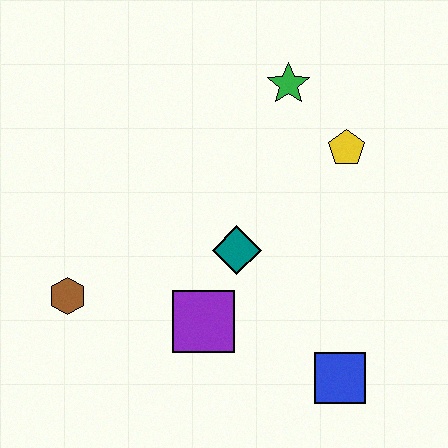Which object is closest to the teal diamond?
The purple square is closest to the teal diamond.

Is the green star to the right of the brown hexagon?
Yes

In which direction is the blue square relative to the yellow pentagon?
The blue square is below the yellow pentagon.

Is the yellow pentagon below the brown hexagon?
No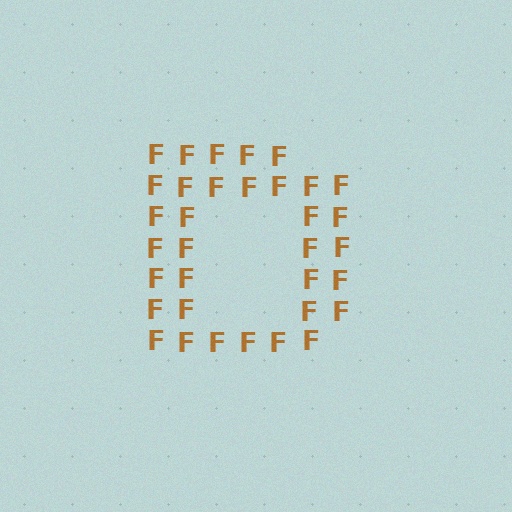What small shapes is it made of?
It is made of small letter F's.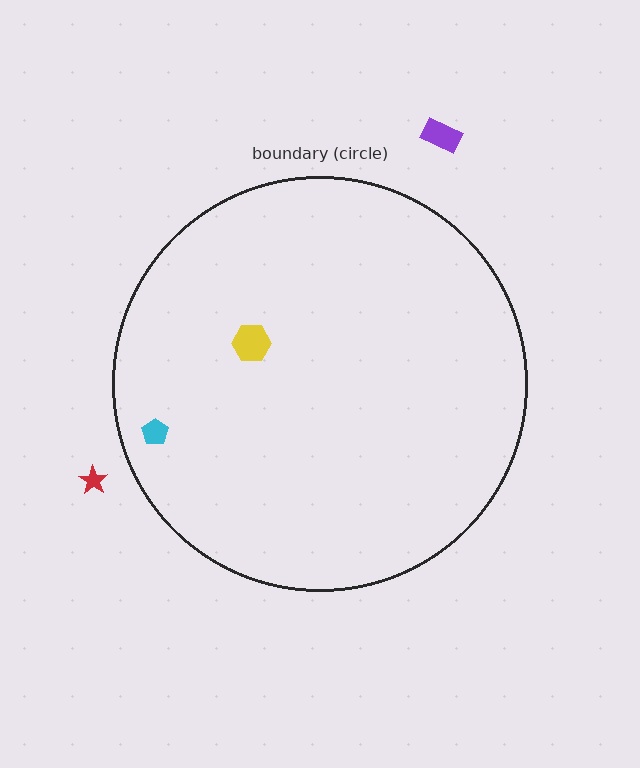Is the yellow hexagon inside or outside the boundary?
Inside.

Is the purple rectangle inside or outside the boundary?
Outside.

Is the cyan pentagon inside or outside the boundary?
Inside.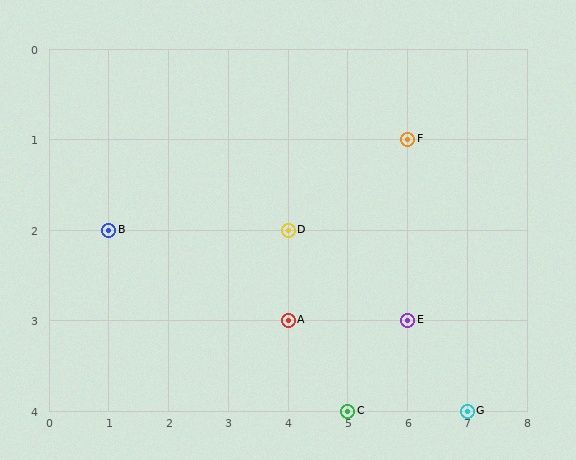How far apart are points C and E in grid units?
Points C and E are 1 column and 1 row apart (about 1.4 grid units diagonally).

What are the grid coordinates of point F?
Point F is at grid coordinates (6, 1).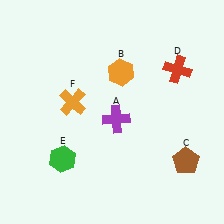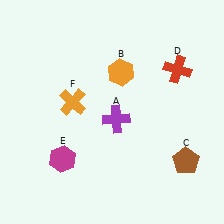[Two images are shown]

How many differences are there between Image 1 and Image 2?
There is 1 difference between the two images.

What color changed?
The hexagon (E) changed from green in Image 1 to magenta in Image 2.